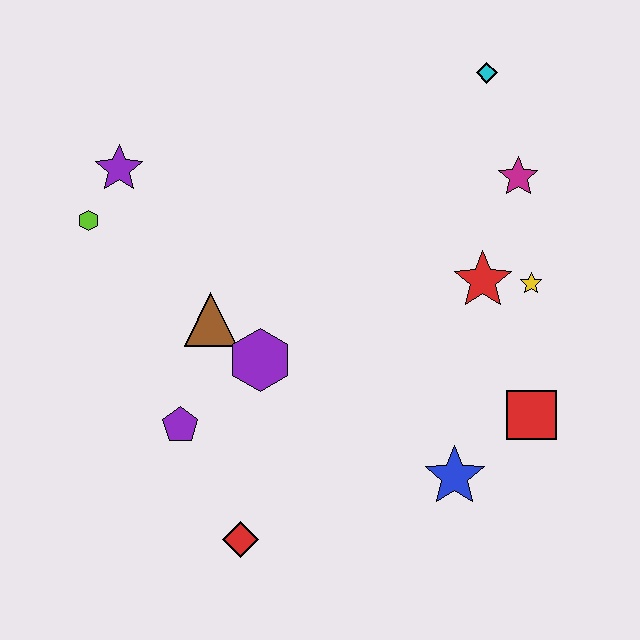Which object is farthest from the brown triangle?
The cyan diamond is farthest from the brown triangle.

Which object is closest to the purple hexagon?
The brown triangle is closest to the purple hexagon.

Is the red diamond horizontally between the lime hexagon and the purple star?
No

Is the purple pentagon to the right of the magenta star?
No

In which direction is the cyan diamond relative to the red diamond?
The cyan diamond is above the red diamond.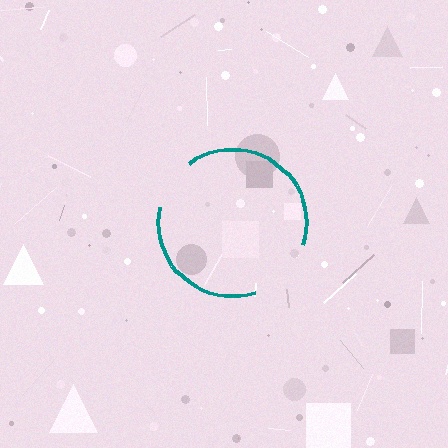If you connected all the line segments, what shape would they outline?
They would outline a circle.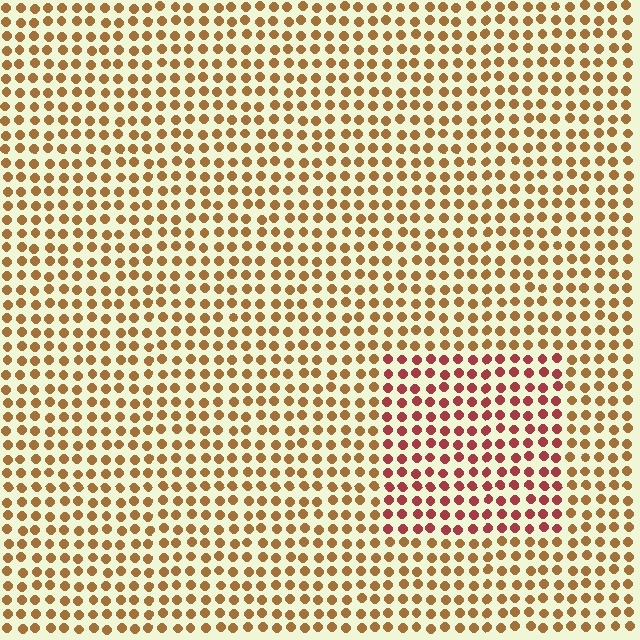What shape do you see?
I see a rectangle.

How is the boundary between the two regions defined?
The boundary is defined purely by a slight shift in hue (about 38 degrees). Spacing, size, and orientation are identical on both sides.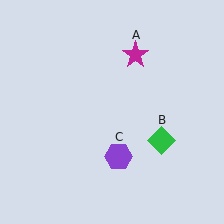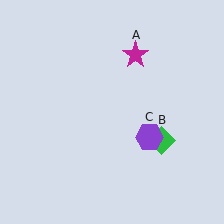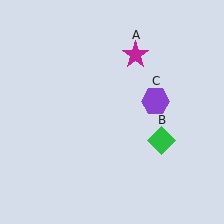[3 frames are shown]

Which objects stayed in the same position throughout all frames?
Magenta star (object A) and green diamond (object B) remained stationary.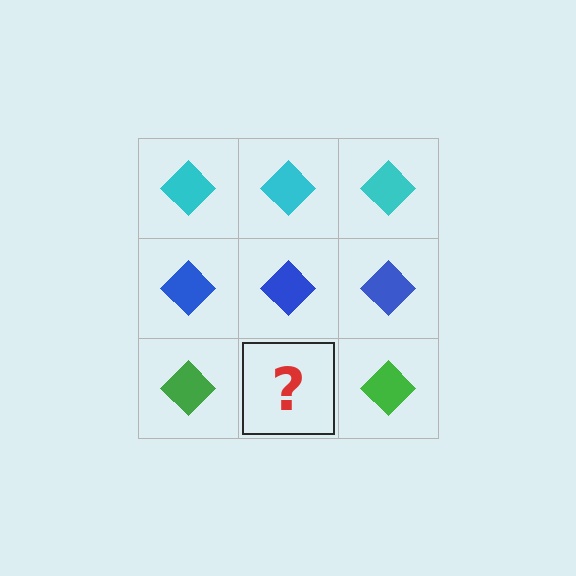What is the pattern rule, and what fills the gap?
The rule is that each row has a consistent color. The gap should be filled with a green diamond.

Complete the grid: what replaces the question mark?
The question mark should be replaced with a green diamond.